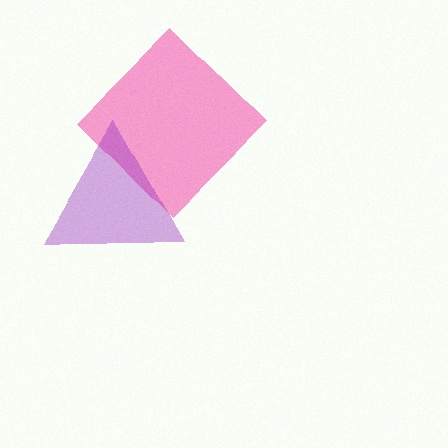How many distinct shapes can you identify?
There are 2 distinct shapes: a pink diamond, a purple triangle.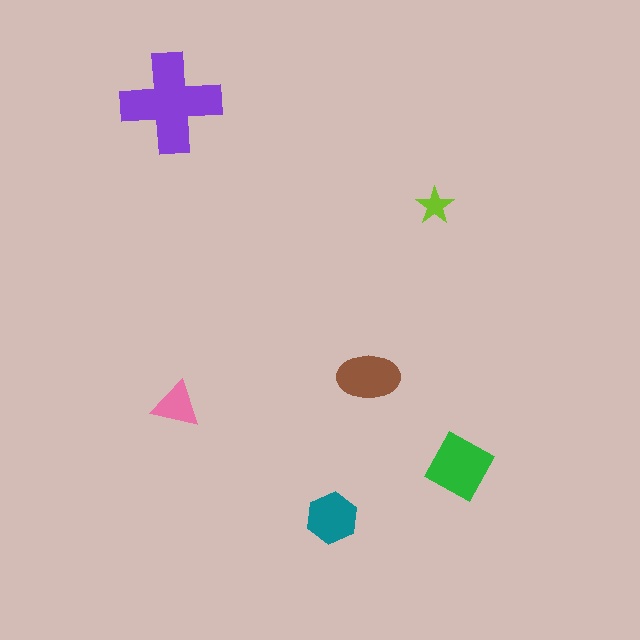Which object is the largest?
The purple cross.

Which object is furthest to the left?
The purple cross is leftmost.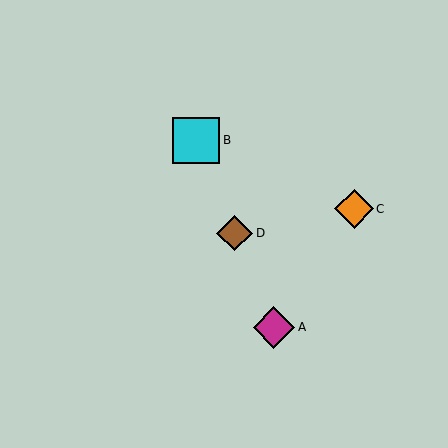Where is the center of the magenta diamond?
The center of the magenta diamond is at (274, 327).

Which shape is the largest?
The cyan square (labeled B) is the largest.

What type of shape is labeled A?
Shape A is a magenta diamond.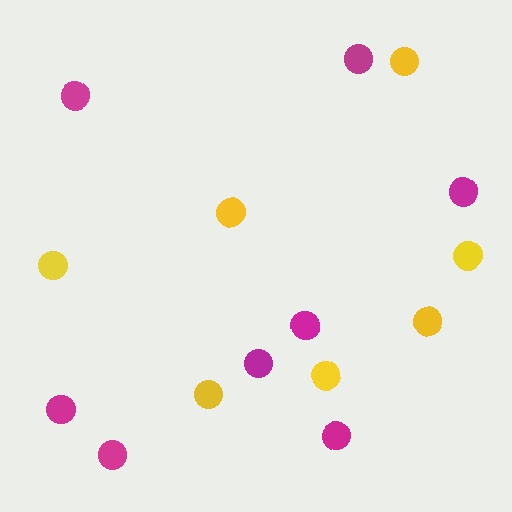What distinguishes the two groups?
There are 2 groups: one group of magenta circles (8) and one group of yellow circles (7).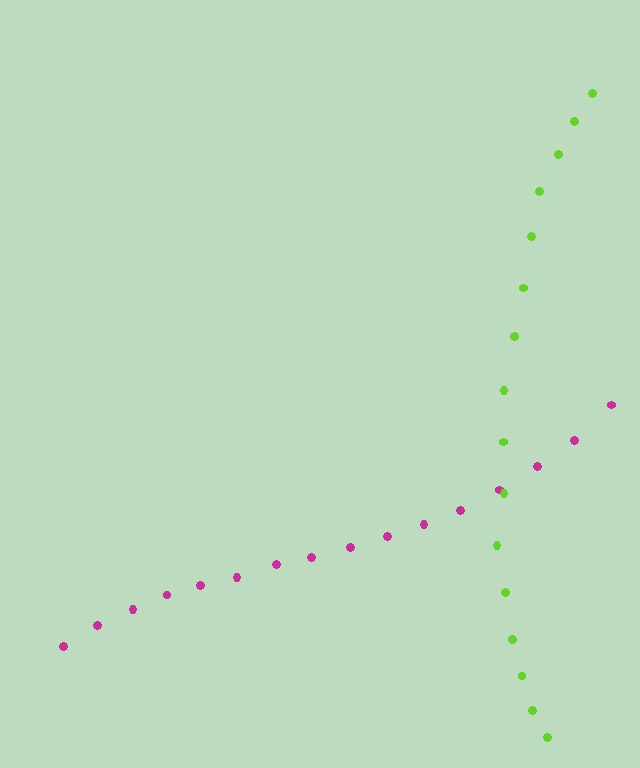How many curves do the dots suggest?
There are 2 distinct paths.